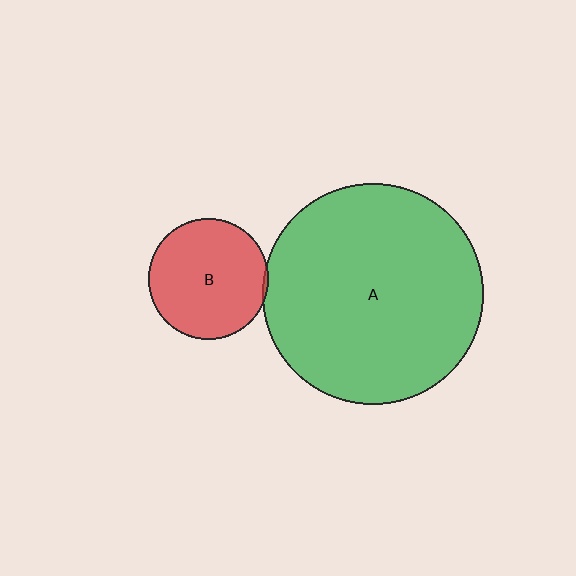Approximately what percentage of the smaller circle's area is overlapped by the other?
Approximately 5%.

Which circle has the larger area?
Circle A (green).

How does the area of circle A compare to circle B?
Approximately 3.4 times.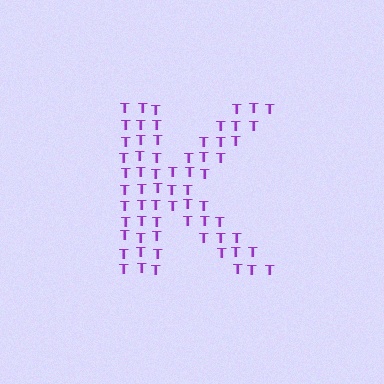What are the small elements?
The small elements are letter T's.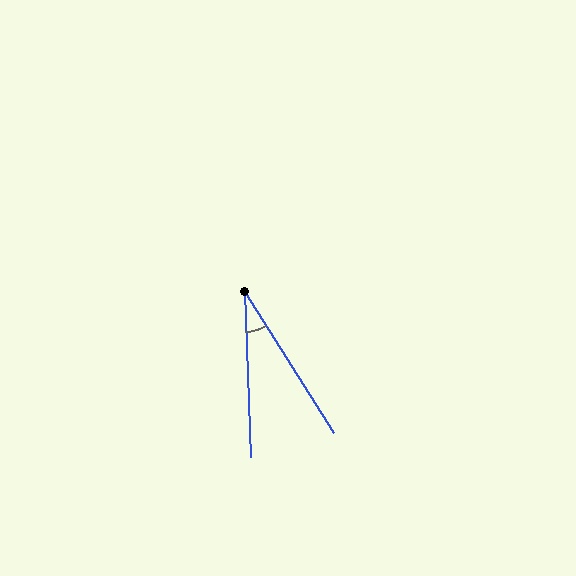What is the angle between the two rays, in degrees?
Approximately 30 degrees.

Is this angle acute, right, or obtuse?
It is acute.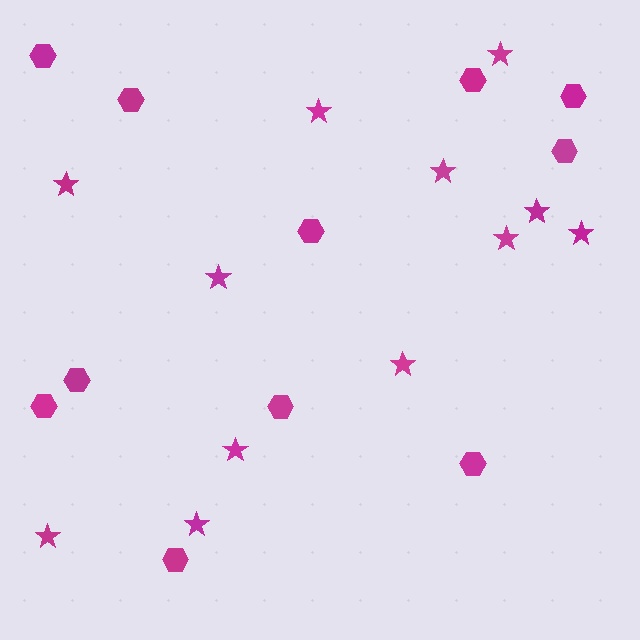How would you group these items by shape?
There are 2 groups: one group of hexagons (11) and one group of stars (12).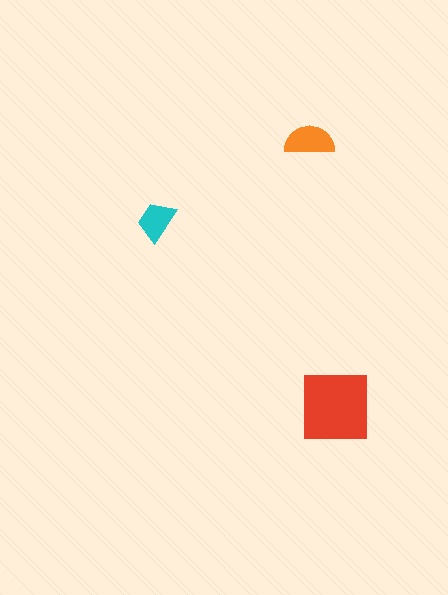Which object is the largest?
The red square.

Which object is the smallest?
The cyan trapezoid.